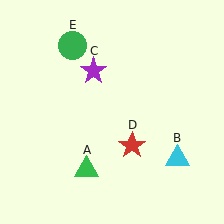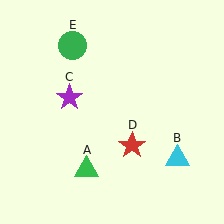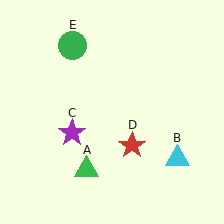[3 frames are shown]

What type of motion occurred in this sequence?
The purple star (object C) rotated counterclockwise around the center of the scene.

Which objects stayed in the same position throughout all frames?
Green triangle (object A) and cyan triangle (object B) and red star (object D) and green circle (object E) remained stationary.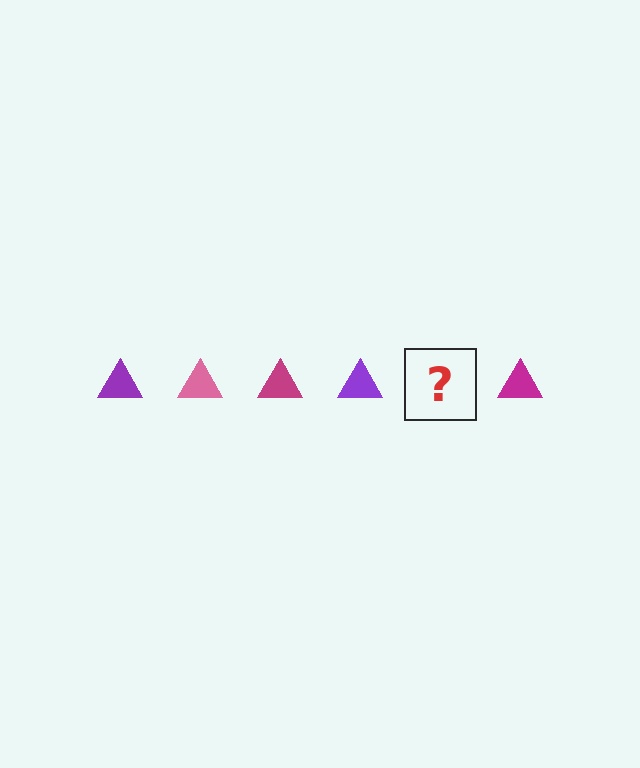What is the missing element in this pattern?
The missing element is a pink triangle.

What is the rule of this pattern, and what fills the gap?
The rule is that the pattern cycles through purple, pink, magenta triangles. The gap should be filled with a pink triangle.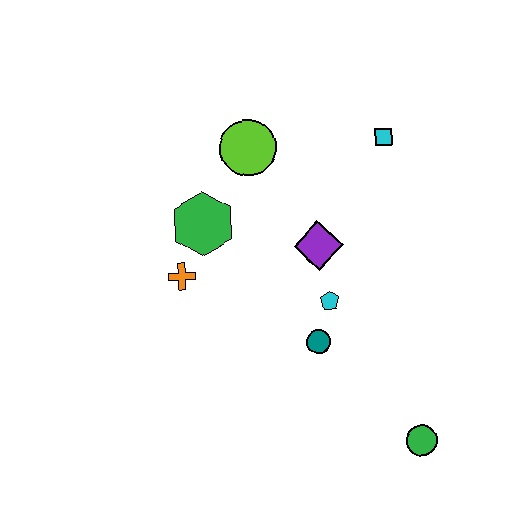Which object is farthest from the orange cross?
The green circle is farthest from the orange cross.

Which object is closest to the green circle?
The teal circle is closest to the green circle.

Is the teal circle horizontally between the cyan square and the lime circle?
Yes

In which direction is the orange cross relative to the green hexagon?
The orange cross is below the green hexagon.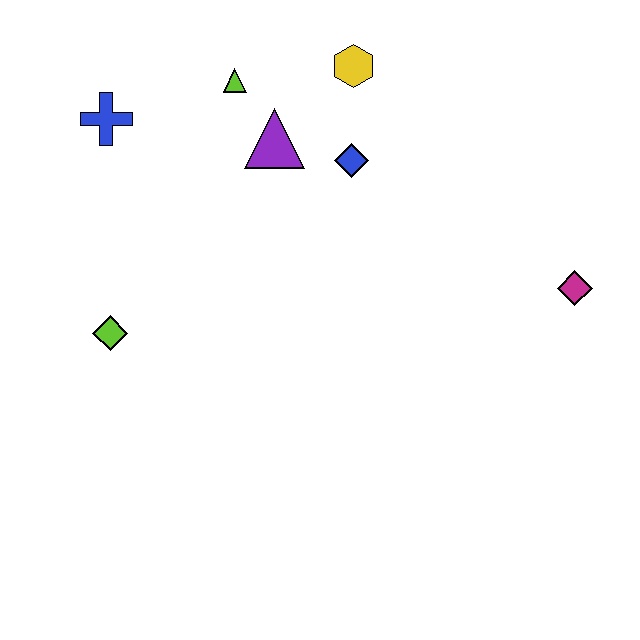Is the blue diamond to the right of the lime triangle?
Yes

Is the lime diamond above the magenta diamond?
No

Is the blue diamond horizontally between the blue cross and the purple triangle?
No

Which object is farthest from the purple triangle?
The magenta diamond is farthest from the purple triangle.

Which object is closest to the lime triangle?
The purple triangle is closest to the lime triangle.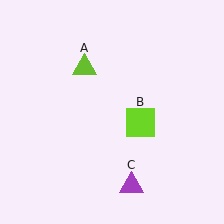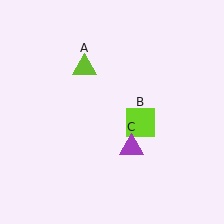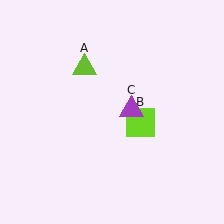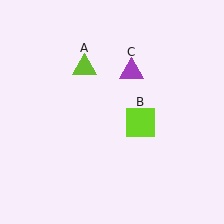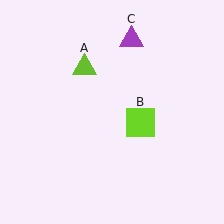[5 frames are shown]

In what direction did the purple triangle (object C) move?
The purple triangle (object C) moved up.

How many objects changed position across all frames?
1 object changed position: purple triangle (object C).